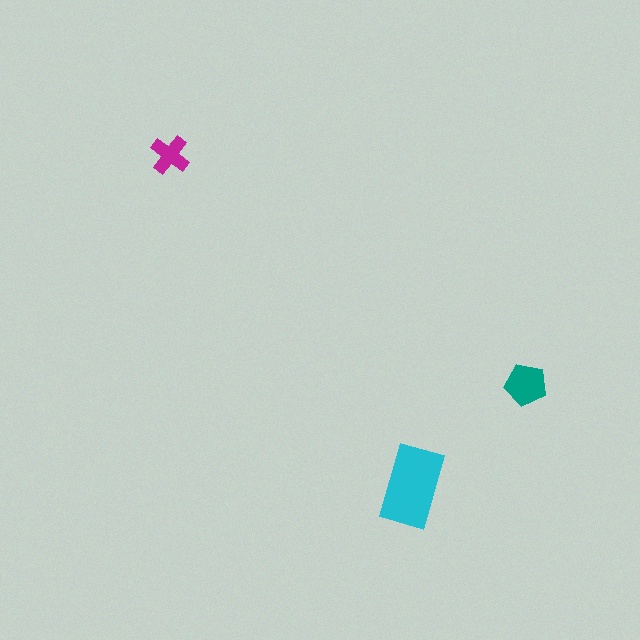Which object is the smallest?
The magenta cross.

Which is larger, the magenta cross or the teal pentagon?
The teal pentagon.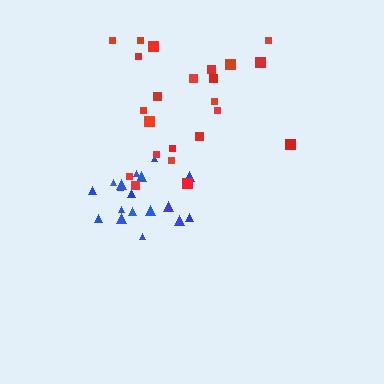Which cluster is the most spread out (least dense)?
Red.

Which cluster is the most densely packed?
Blue.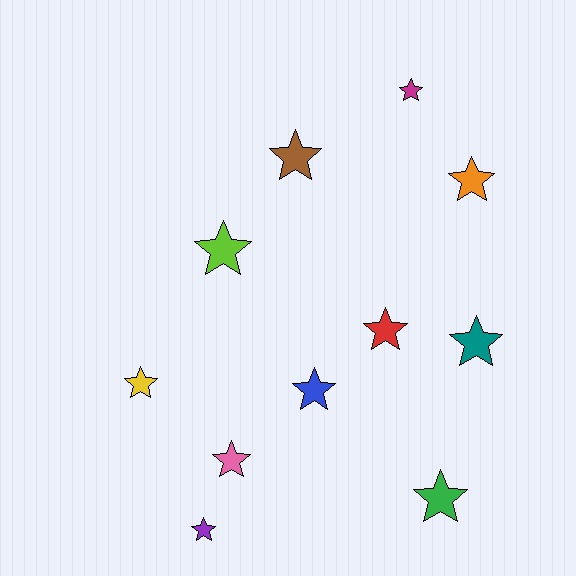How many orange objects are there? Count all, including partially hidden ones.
There is 1 orange object.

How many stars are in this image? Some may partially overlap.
There are 11 stars.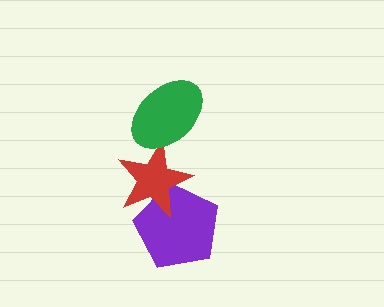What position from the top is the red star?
The red star is 2nd from the top.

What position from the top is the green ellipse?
The green ellipse is 1st from the top.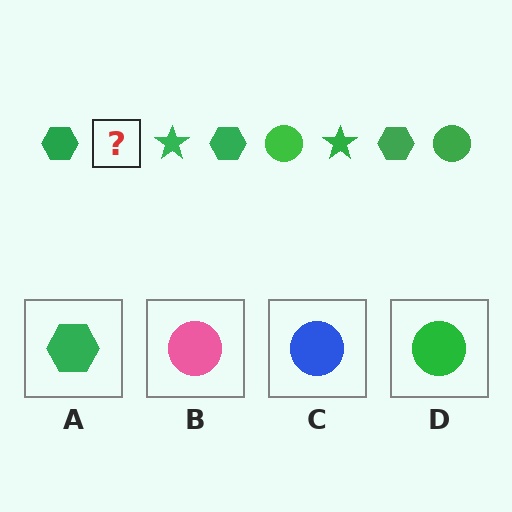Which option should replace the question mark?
Option D.